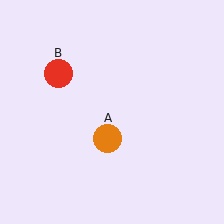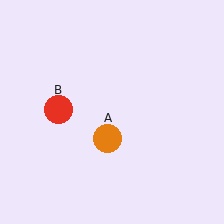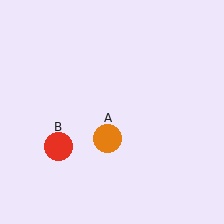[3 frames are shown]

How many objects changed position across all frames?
1 object changed position: red circle (object B).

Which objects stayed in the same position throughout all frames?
Orange circle (object A) remained stationary.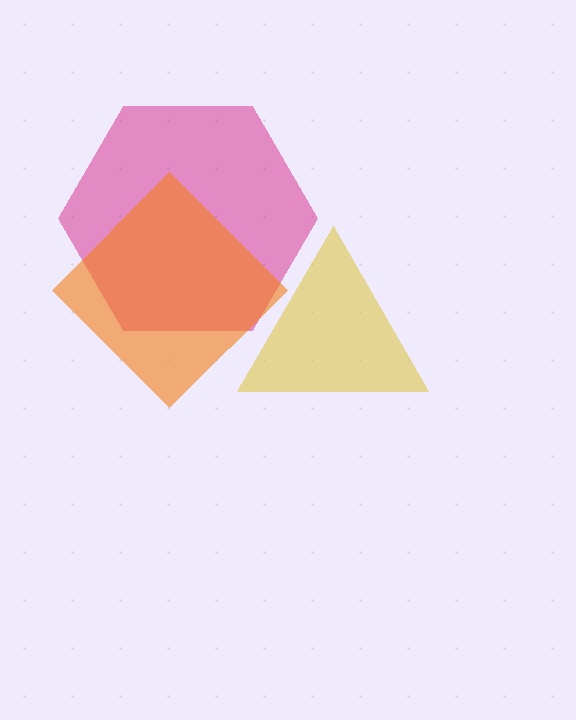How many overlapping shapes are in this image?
There are 3 overlapping shapes in the image.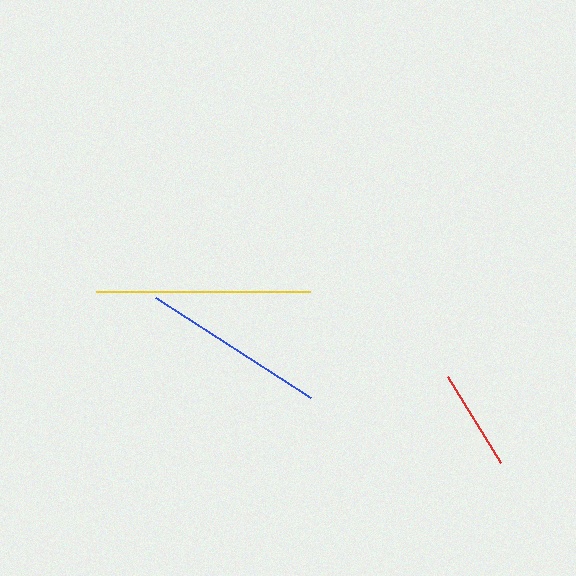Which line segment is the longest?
The yellow line is the longest at approximately 214 pixels.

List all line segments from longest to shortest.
From longest to shortest: yellow, blue, red.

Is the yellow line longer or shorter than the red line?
The yellow line is longer than the red line.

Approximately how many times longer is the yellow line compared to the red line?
The yellow line is approximately 2.1 times the length of the red line.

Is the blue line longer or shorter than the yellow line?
The yellow line is longer than the blue line.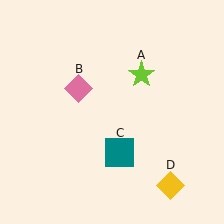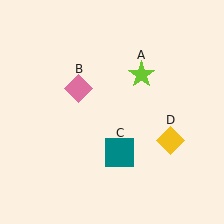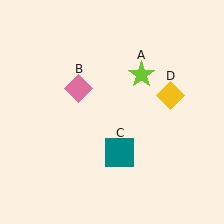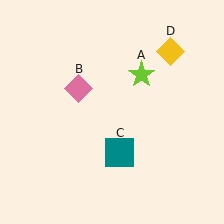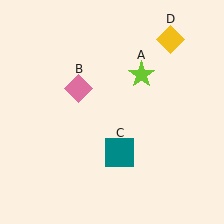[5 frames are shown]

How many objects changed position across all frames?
1 object changed position: yellow diamond (object D).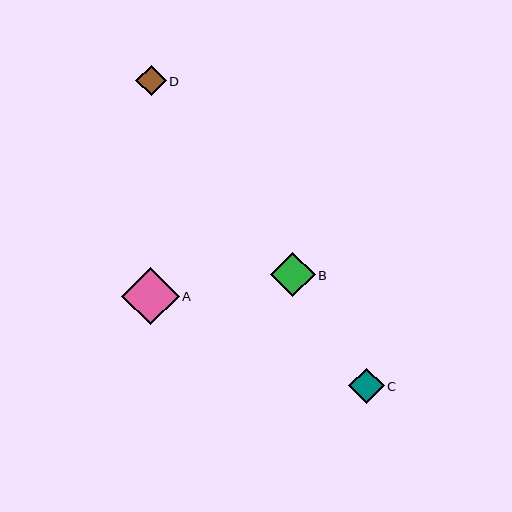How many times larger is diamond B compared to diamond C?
Diamond B is approximately 1.3 times the size of diamond C.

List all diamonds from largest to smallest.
From largest to smallest: A, B, C, D.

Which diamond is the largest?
Diamond A is the largest with a size of approximately 58 pixels.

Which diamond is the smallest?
Diamond D is the smallest with a size of approximately 31 pixels.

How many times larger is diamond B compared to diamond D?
Diamond B is approximately 1.5 times the size of diamond D.